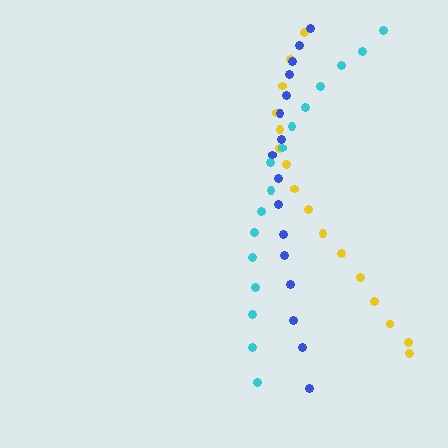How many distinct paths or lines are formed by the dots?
There are 3 distinct paths.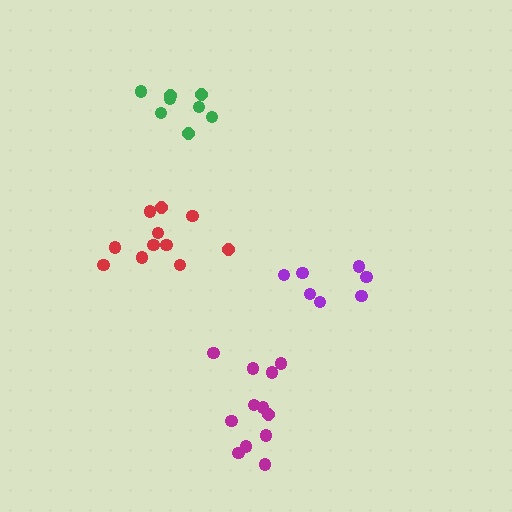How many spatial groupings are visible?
There are 4 spatial groupings.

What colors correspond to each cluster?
The clusters are colored: red, magenta, purple, green.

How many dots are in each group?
Group 1: 11 dots, Group 2: 12 dots, Group 3: 7 dots, Group 4: 8 dots (38 total).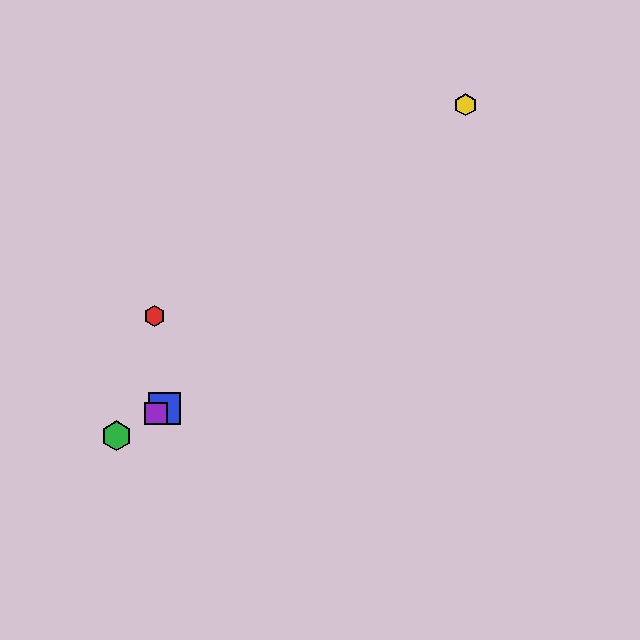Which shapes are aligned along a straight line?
The blue square, the green hexagon, the purple square are aligned along a straight line.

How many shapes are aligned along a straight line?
3 shapes (the blue square, the green hexagon, the purple square) are aligned along a straight line.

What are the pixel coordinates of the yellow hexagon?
The yellow hexagon is at (465, 105).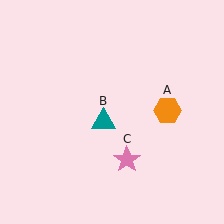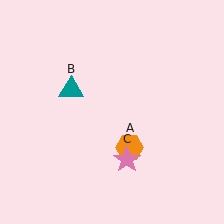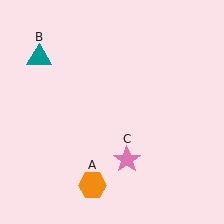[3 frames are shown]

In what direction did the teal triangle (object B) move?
The teal triangle (object B) moved up and to the left.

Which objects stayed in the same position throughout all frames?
Pink star (object C) remained stationary.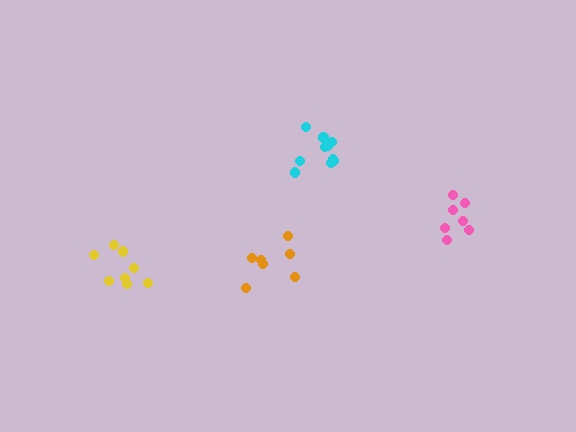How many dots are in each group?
Group 1: 7 dots, Group 2: 10 dots, Group 3: 8 dots, Group 4: 7 dots (32 total).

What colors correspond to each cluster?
The clusters are colored: pink, cyan, yellow, orange.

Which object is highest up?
The cyan cluster is topmost.